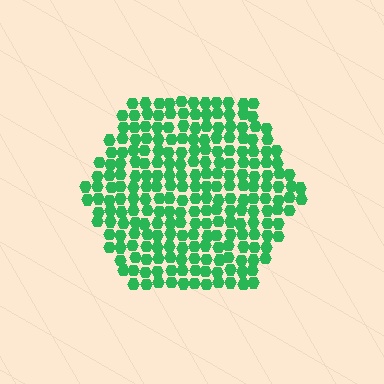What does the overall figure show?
The overall figure shows a hexagon.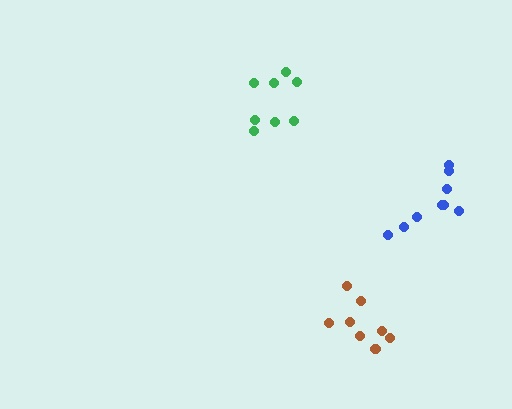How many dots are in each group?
Group 1: 8 dots, Group 2: 8 dots, Group 3: 9 dots (25 total).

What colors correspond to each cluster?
The clusters are colored: green, brown, blue.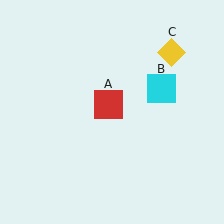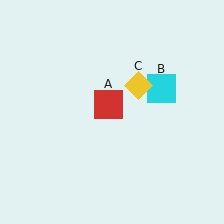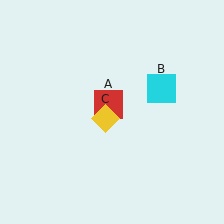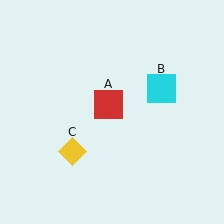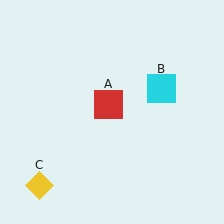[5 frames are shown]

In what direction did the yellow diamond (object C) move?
The yellow diamond (object C) moved down and to the left.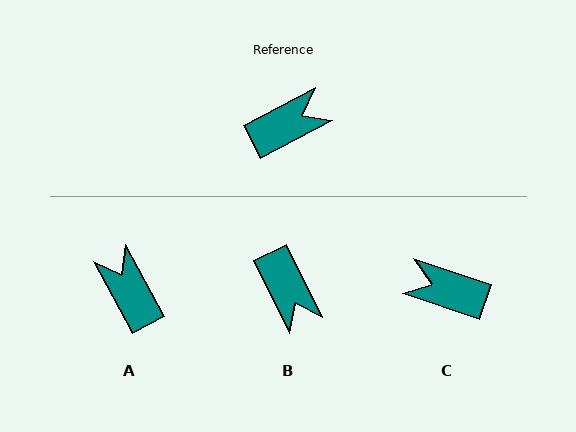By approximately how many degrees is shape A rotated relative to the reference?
Approximately 91 degrees counter-clockwise.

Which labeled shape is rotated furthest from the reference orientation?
C, about 135 degrees away.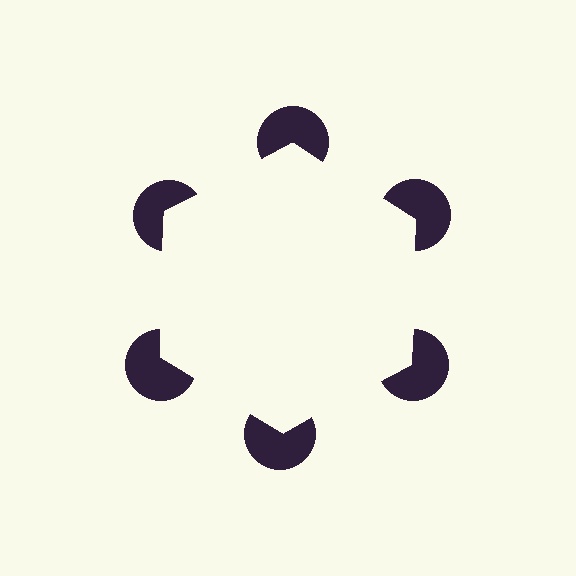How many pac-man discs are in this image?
There are 6 — one at each vertex of the illusory hexagon.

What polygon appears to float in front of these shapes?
An illusory hexagon — its edges are inferred from the aligned wedge cuts in the pac-man discs, not physically drawn.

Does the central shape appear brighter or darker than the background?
It typically appears slightly brighter than the background, even though no actual brightness change is drawn.